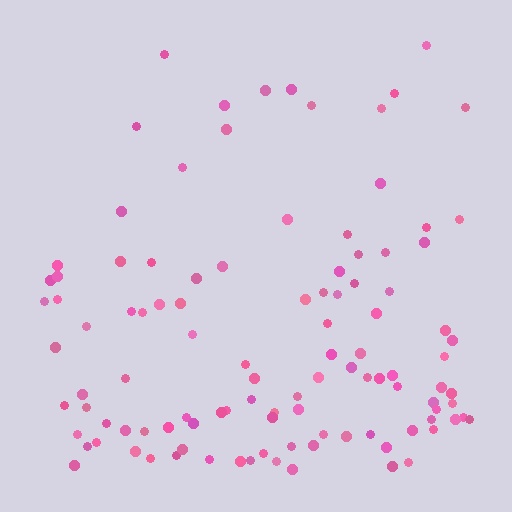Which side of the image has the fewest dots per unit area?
The top.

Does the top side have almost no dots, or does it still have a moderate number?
Still a moderate number, just noticeably fewer than the bottom.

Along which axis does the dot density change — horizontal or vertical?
Vertical.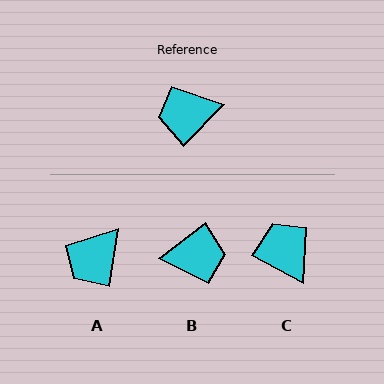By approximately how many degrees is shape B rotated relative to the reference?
Approximately 172 degrees counter-clockwise.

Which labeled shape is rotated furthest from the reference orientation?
B, about 172 degrees away.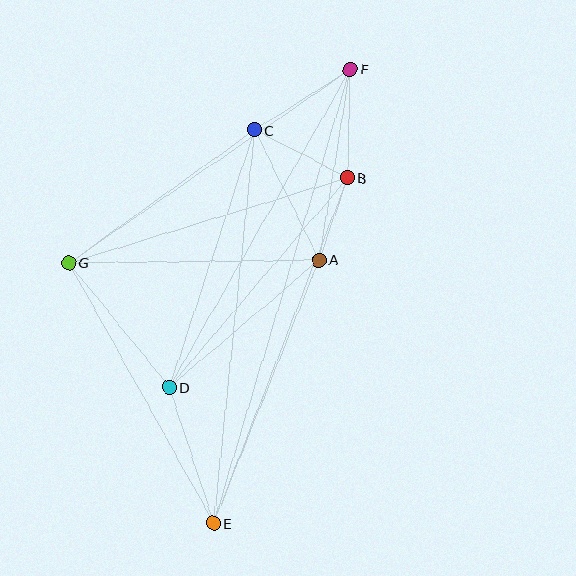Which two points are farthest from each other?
Points E and F are farthest from each other.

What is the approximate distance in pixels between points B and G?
The distance between B and G is approximately 291 pixels.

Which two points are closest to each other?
Points A and B are closest to each other.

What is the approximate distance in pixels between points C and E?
The distance between C and E is approximately 395 pixels.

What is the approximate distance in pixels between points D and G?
The distance between D and G is approximately 160 pixels.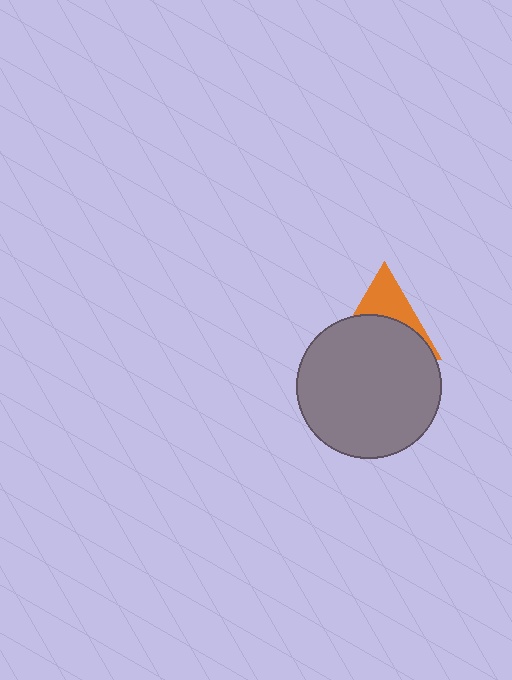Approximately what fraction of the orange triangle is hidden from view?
Roughly 62% of the orange triangle is hidden behind the gray circle.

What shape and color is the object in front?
The object in front is a gray circle.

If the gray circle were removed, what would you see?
You would see the complete orange triangle.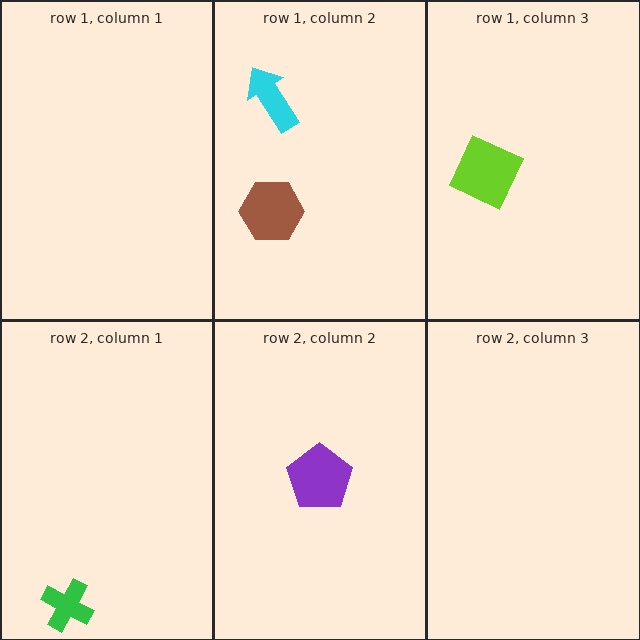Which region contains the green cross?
The row 2, column 1 region.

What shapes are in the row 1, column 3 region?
The lime square.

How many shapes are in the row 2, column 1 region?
1.